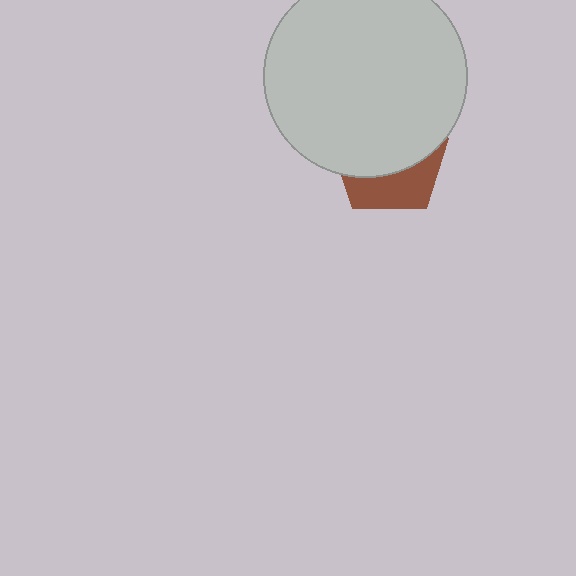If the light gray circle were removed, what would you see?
You would see the complete brown pentagon.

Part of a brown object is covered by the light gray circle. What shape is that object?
It is a pentagon.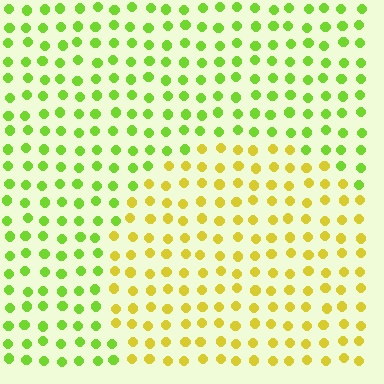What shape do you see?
I see a circle.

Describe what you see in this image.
The image is filled with small lime elements in a uniform arrangement. A circle-shaped region is visible where the elements are tinted to a slightly different hue, forming a subtle color boundary.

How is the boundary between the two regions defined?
The boundary is defined purely by a slight shift in hue (about 41 degrees). Spacing, size, and orientation are identical on both sides.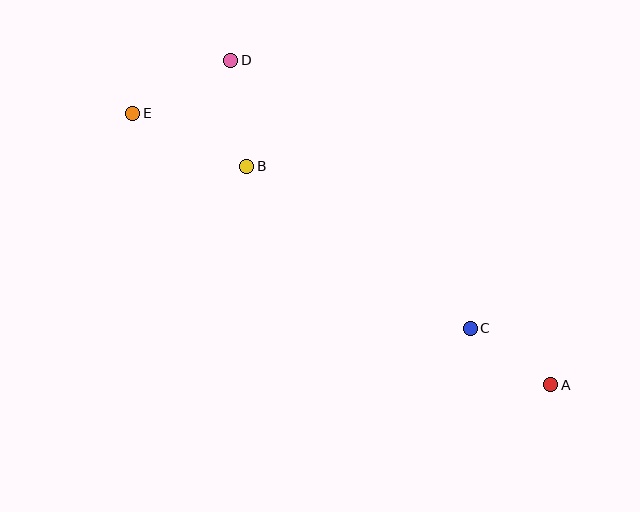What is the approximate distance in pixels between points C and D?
The distance between C and D is approximately 360 pixels.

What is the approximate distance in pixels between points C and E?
The distance between C and E is approximately 400 pixels.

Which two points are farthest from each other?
Points A and E are farthest from each other.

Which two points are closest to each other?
Points A and C are closest to each other.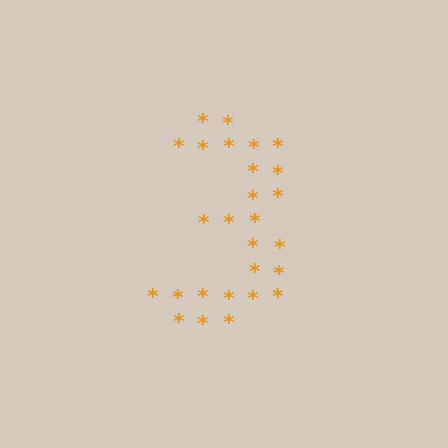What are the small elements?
The small elements are asterisks.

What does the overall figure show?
The overall figure shows the digit 3.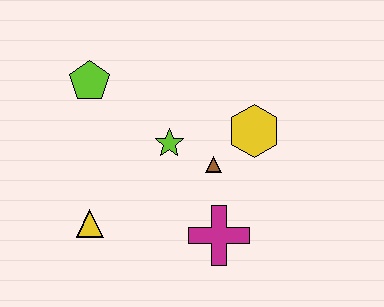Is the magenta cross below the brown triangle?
Yes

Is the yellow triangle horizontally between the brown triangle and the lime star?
No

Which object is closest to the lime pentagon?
The lime star is closest to the lime pentagon.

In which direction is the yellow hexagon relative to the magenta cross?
The yellow hexagon is above the magenta cross.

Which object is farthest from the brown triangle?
The lime pentagon is farthest from the brown triangle.